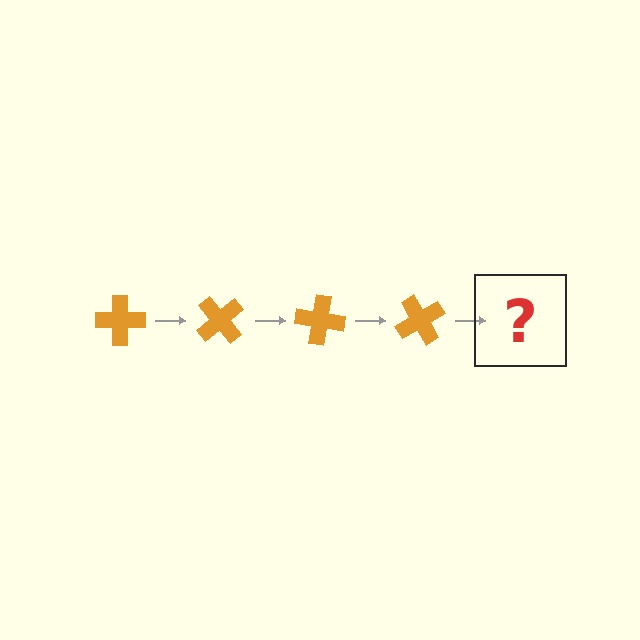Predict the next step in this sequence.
The next step is an orange cross rotated 200 degrees.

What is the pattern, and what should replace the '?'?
The pattern is that the cross rotates 50 degrees each step. The '?' should be an orange cross rotated 200 degrees.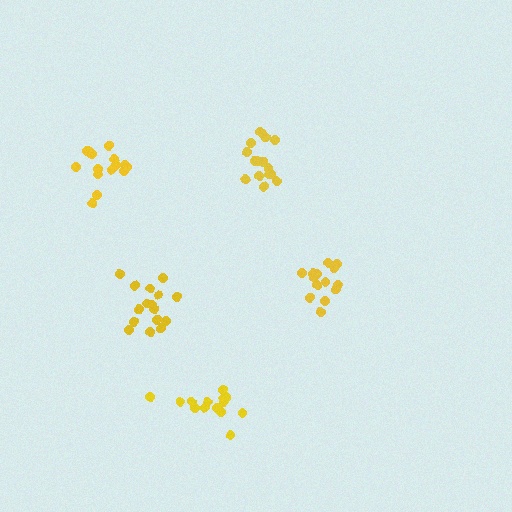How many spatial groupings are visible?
There are 5 spatial groupings.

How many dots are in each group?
Group 1: 16 dots, Group 2: 16 dots, Group 3: 15 dots, Group 4: 14 dots, Group 5: 15 dots (76 total).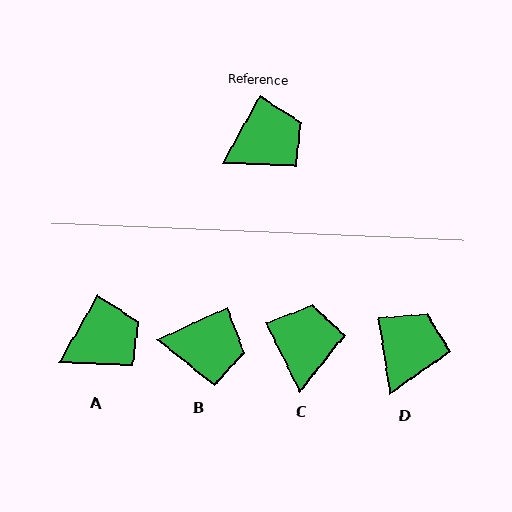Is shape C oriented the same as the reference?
No, it is off by about 55 degrees.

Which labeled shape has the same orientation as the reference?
A.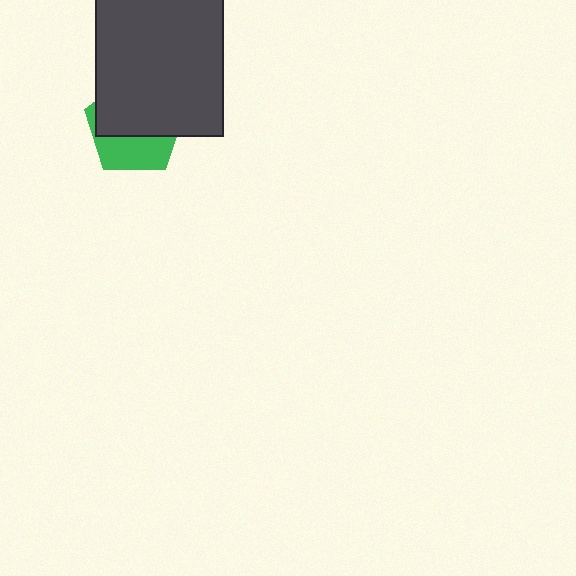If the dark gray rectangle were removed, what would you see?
You would see the complete green pentagon.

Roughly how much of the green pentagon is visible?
A small part of it is visible (roughly 38%).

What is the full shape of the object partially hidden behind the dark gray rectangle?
The partially hidden object is a green pentagon.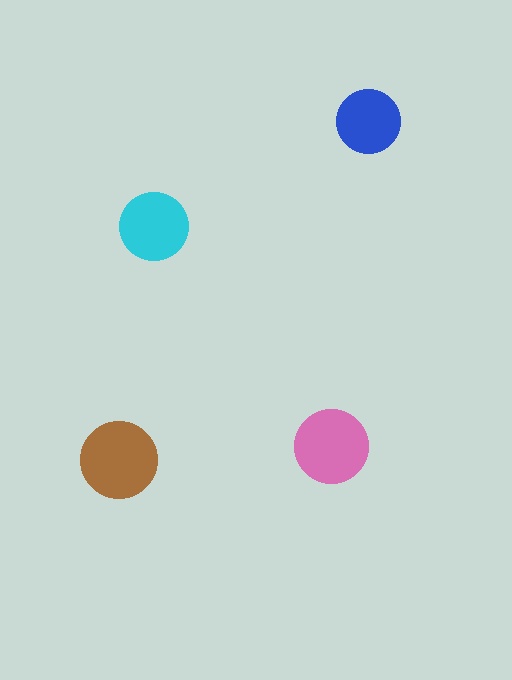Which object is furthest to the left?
The brown circle is leftmost.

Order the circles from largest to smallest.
the brown one, the pink one, the cyan one, the blue one.